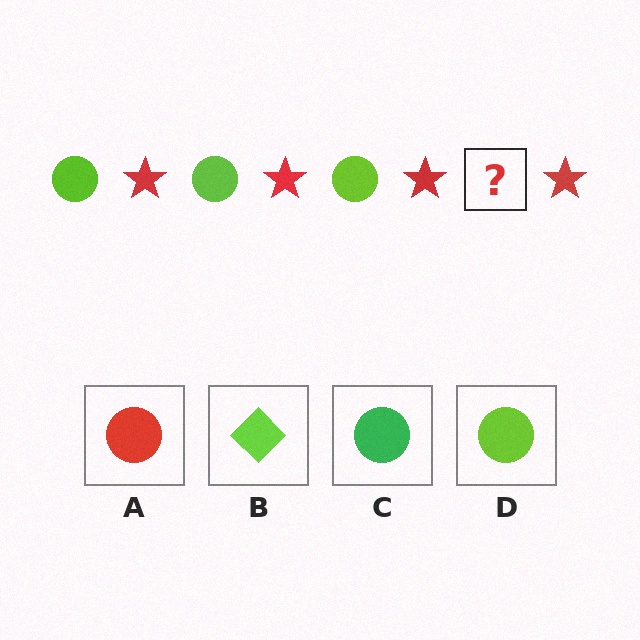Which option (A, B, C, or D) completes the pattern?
D.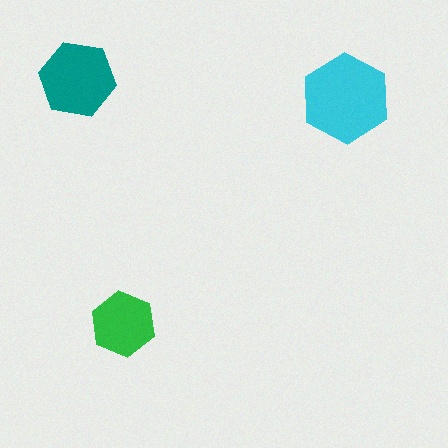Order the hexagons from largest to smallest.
the cyan one, the teal one, the green one.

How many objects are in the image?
There are 3 objects in the image.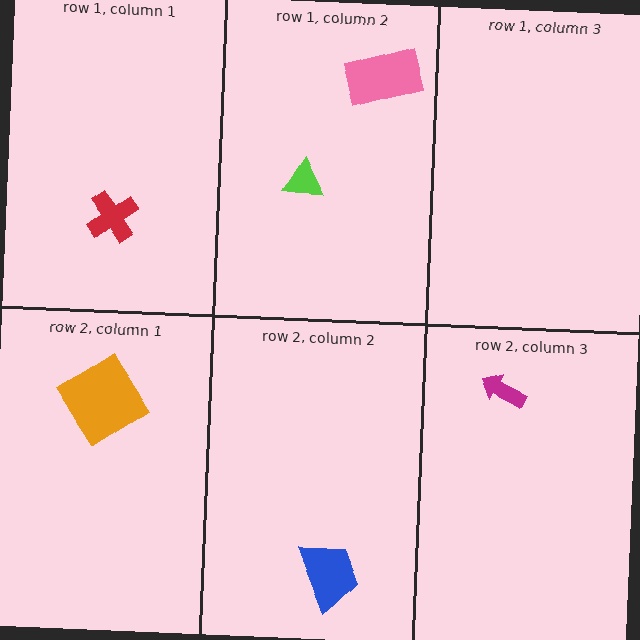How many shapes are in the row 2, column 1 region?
1.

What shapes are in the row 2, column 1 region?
The orange diamond.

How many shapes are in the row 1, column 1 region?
1.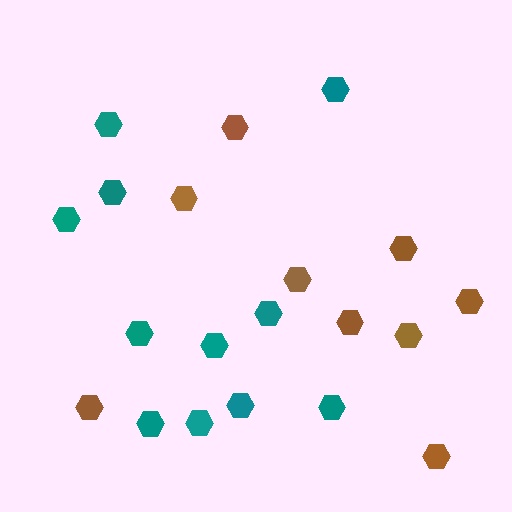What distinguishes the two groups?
There are 2 groups: one group of teal hexagons (11) and one group of brown hexagons (9).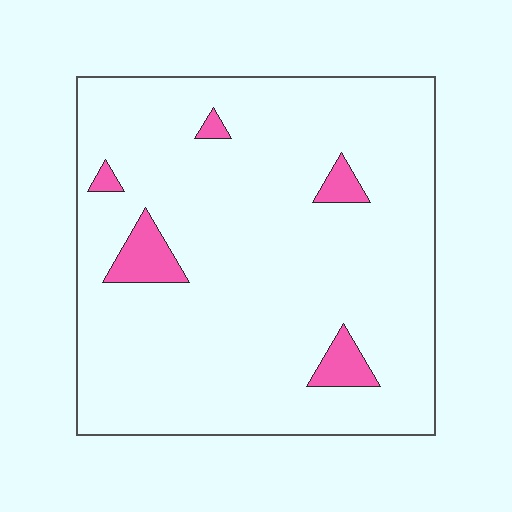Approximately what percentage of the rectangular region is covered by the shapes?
Approximately 5%.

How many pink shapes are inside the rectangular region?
5.